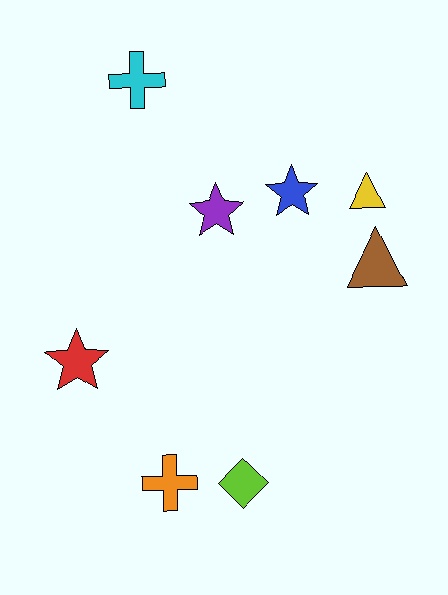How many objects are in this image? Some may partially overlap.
There are 8 objects.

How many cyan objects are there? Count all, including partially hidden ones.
There is 1 cyan object.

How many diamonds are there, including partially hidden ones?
There is 1 diamond.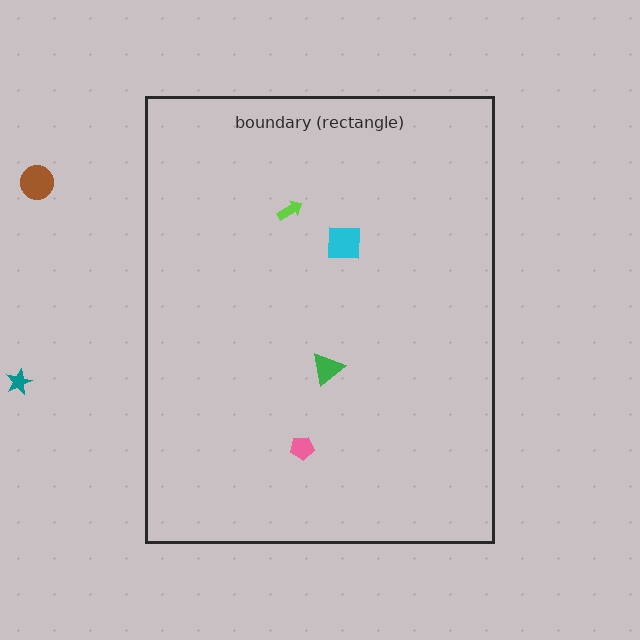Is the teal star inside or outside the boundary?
Outside.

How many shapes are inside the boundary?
4 inside, 2 outside.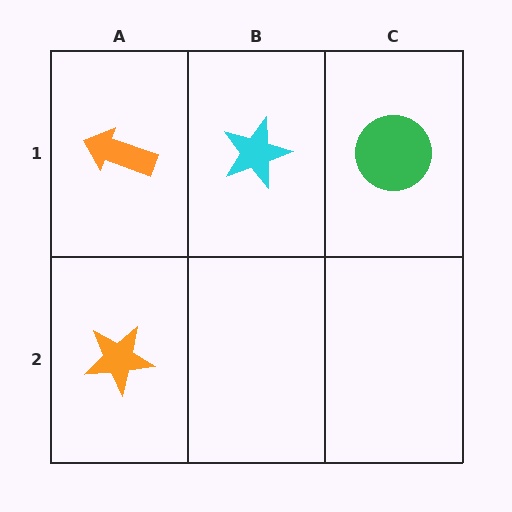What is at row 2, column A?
An orange star.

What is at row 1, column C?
A green circle.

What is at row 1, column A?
An orange arrow.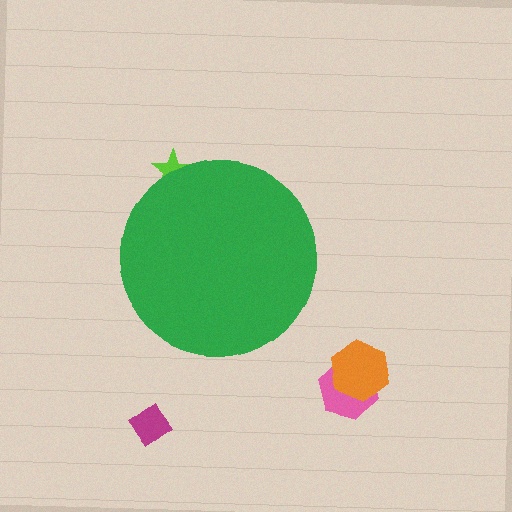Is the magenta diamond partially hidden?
No, the magenta diamond is fully visible.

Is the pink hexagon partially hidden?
No, the pink hexagon is fully visible.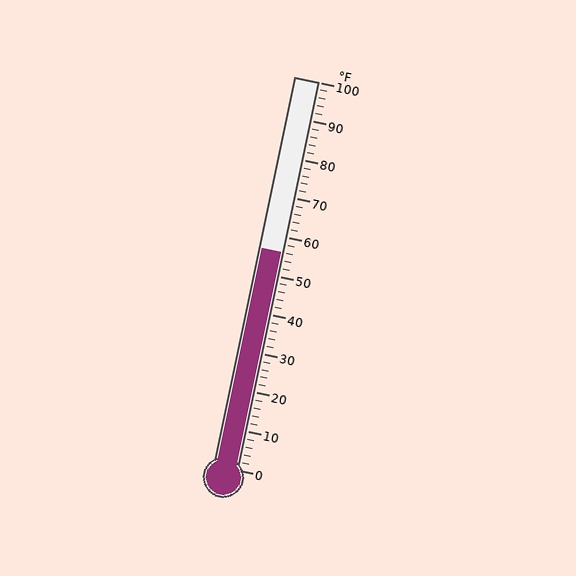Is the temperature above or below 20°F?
The temperature is above 20°F.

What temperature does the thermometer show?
The thermometer shows approximately 56°F.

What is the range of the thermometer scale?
The thermometer scale ranges from 0°F to 100°F.